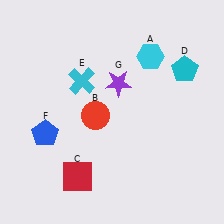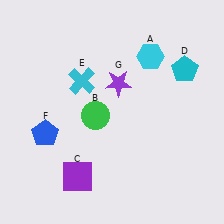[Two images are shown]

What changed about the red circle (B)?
In Image 1, B is red. In Image 2, it changed to green.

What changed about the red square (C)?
In Image 1, C is red. In Image 2, it changed to purple.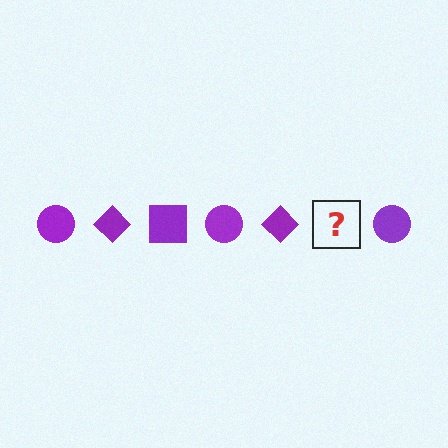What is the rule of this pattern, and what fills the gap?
The rule is that the pattern cycles through circle, diamond, square shapes in purple. The gap should be filled with a purple square.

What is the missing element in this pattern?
The missing element is a purple square.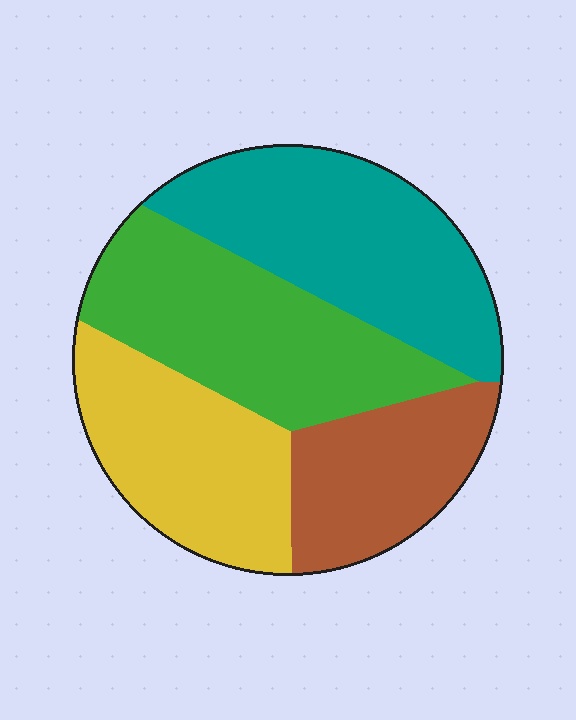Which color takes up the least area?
Brown, at roughly 20%.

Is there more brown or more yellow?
Yellow.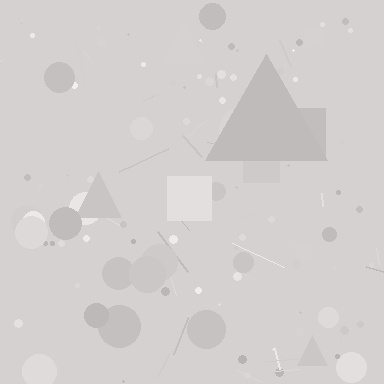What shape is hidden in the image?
A triangle is hidden in the image.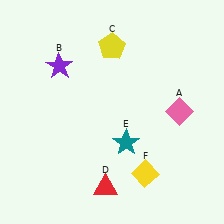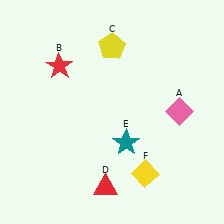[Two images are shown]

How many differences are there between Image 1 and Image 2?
There is 1 difference between the two images.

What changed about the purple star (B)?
In Image 1, B is purple. In Image 2, it changed to red.